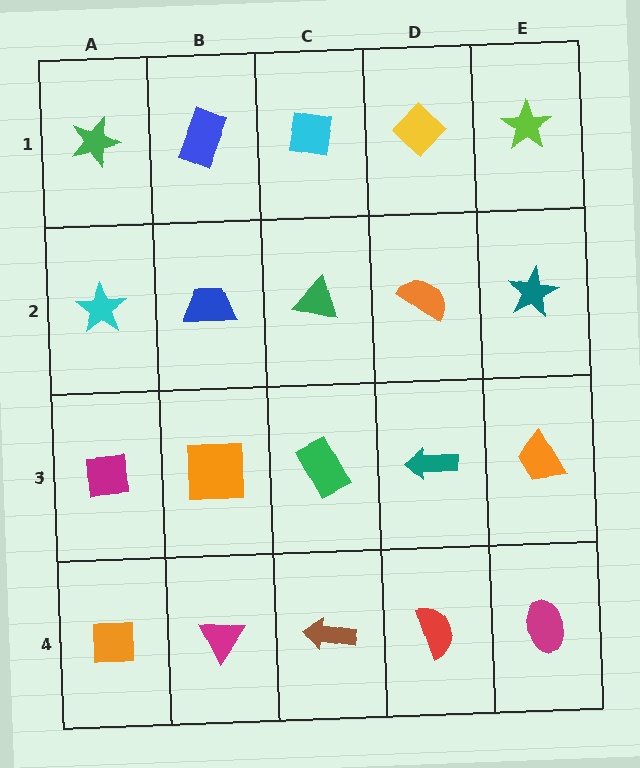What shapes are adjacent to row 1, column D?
An orange semicircle (row 2, column D), a cyan square (row 1, column C), a lime star (row 1, column E).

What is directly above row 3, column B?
A blue trapezoid.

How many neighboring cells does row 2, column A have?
3.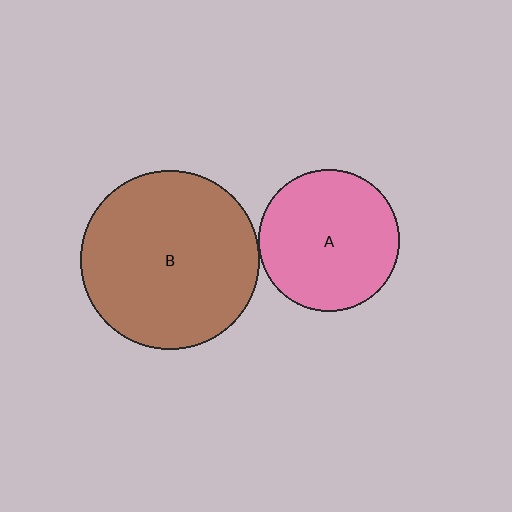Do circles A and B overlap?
Yes.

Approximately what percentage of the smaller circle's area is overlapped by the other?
Approximately 5%.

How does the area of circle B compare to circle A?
Approximately 1.6 times.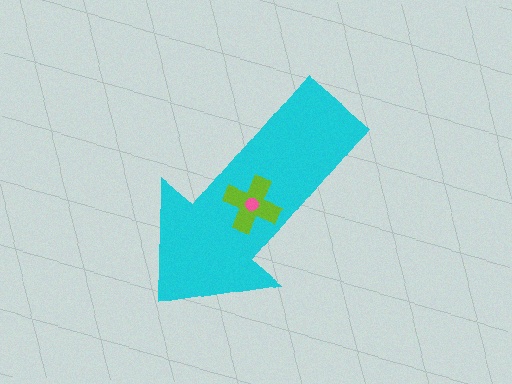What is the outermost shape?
The cyan arrow.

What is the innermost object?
The pink circle.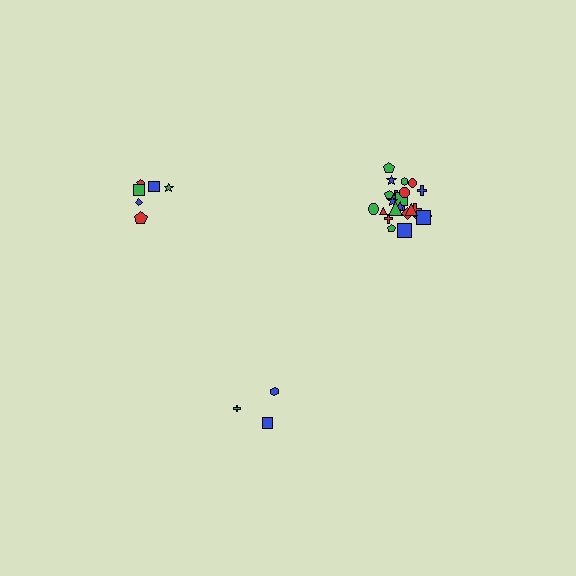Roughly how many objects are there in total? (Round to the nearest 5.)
Roughly 35 objects in total.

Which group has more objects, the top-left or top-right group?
The top-right group.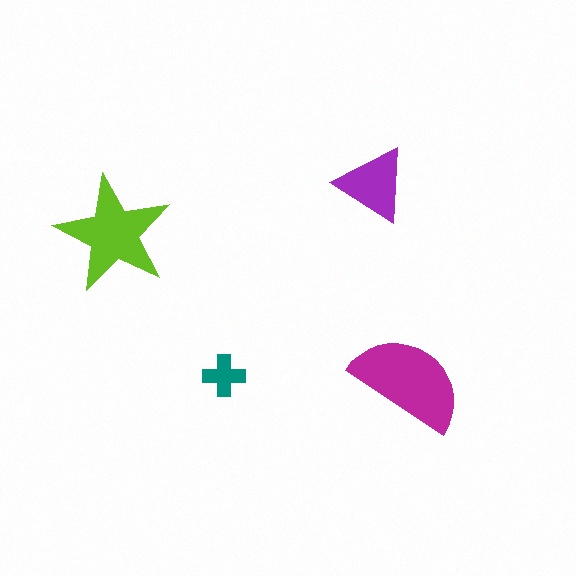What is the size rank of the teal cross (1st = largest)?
4th.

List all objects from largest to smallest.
The magenta semicircle, the lime star, the purple triangle, the teal cross.